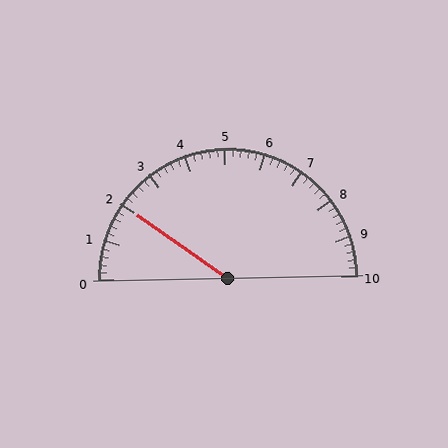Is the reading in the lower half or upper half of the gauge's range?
The reading is in the lower half of the range (0 to 10).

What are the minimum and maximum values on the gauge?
The gauge ranges from 0 to 10.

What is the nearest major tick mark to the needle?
The nearest major tick mark is 2.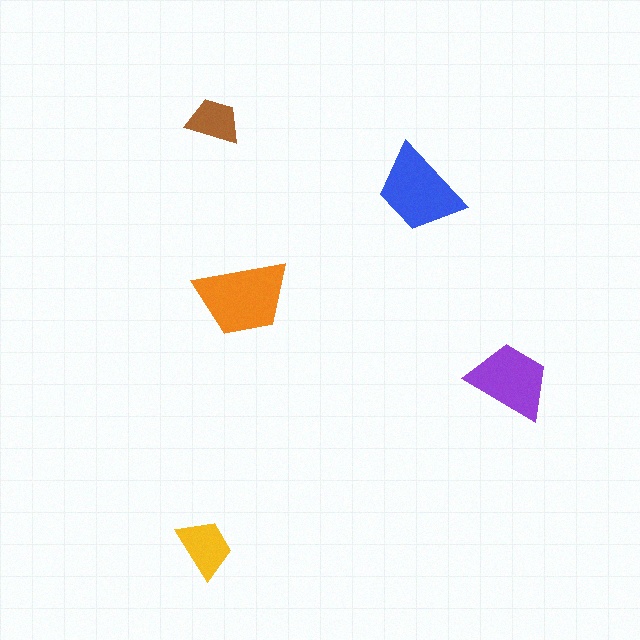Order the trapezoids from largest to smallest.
the orange one, the blue one, the purple one, the yellow one, the brown one.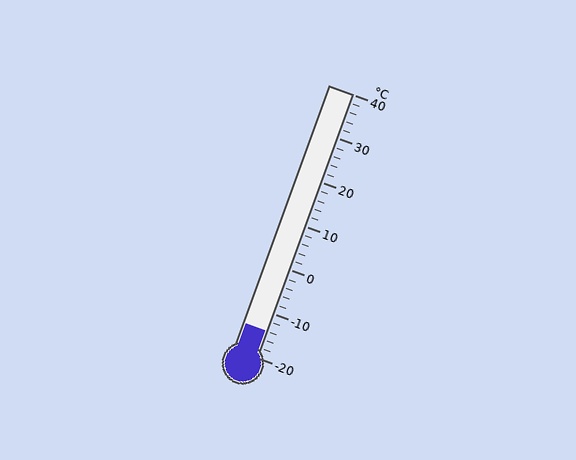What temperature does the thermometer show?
The thermometer shows approximately -14°C.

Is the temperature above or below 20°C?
The temperature is below 20°C.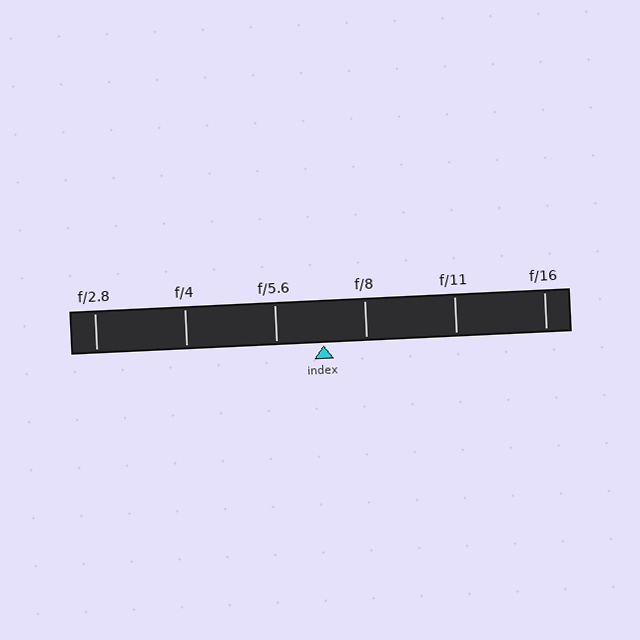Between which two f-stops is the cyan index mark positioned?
The index mark is between f/5.6 and f/8.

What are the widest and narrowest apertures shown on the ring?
The widest aperture shown is f/2.8 and the narrowest is f/16.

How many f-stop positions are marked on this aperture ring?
There are 6 f-stop positions marked.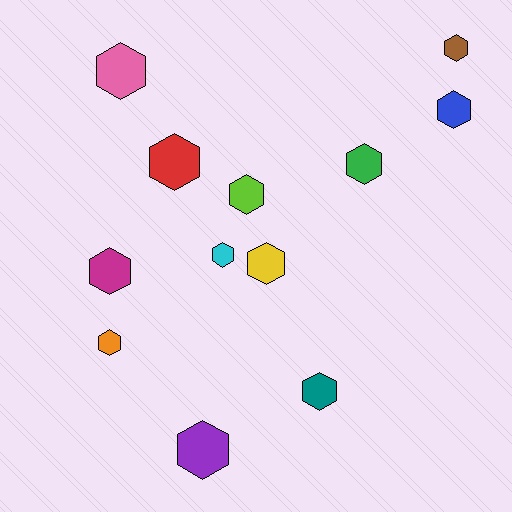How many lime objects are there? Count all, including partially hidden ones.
There is 1 lime object.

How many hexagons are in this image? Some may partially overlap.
There are 12 hexagons.